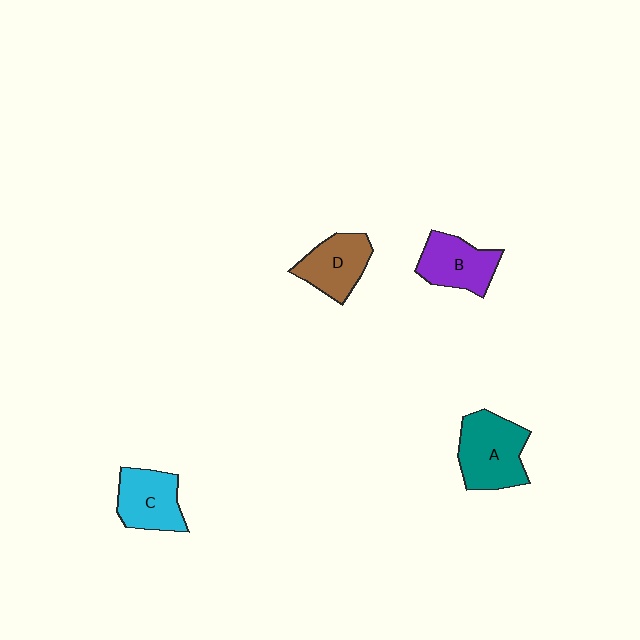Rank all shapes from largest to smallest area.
From largest to smallest: A (teal), C (cyan), B (purple), D (brown).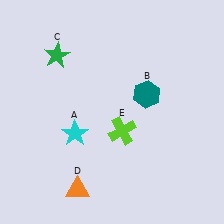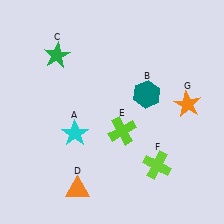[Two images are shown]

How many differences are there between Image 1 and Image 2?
There are 2 differences between the two images.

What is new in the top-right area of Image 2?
An orange star (G) was added in the top-right area of Image 2.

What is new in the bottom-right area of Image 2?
A lime cross (F) was added in the bottom-right area of Image 2.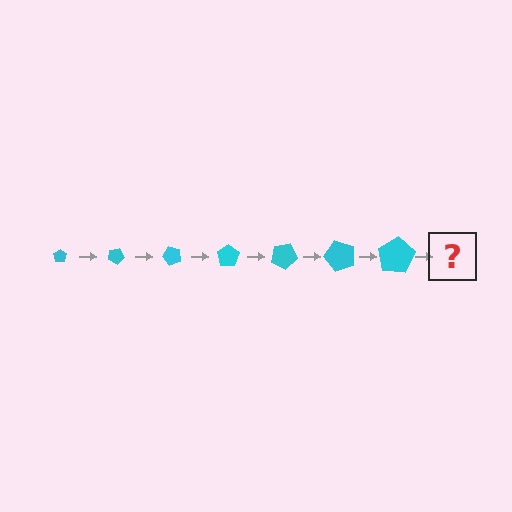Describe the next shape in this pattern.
It should be a pentagon, larger than the previous one and rotated 175 degrees from the start.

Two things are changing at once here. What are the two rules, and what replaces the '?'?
The two rules are that the pentagon grows larger each step and it rotates 25 degrees each step. The '?' should be a pentagon, larger than the previous one and rotated 175 degrees from the start.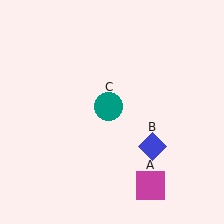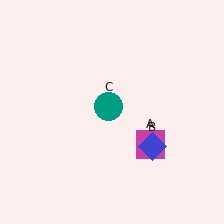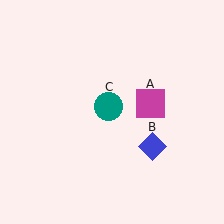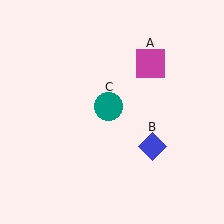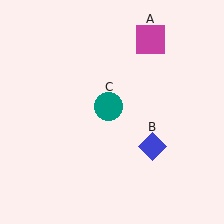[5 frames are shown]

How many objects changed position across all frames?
1 object changed position: magenta square (object A).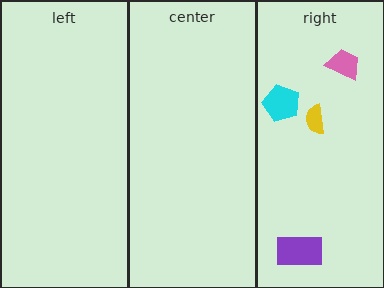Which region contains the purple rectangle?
The right region.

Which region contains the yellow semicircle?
The right region.